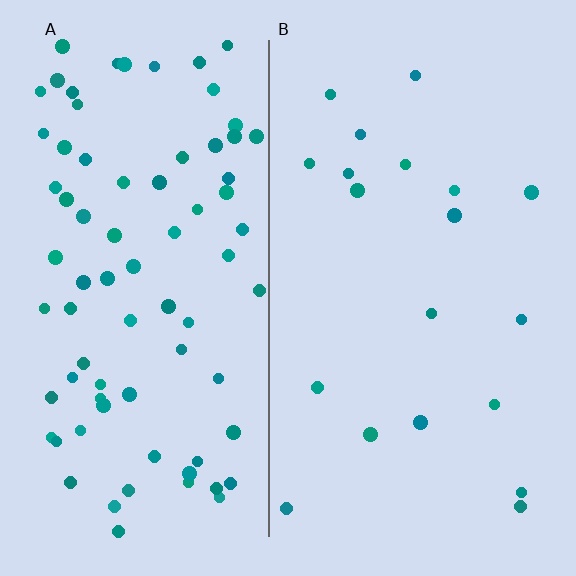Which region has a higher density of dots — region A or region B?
A (the left).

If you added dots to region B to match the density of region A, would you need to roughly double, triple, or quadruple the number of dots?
Approximately quadruple.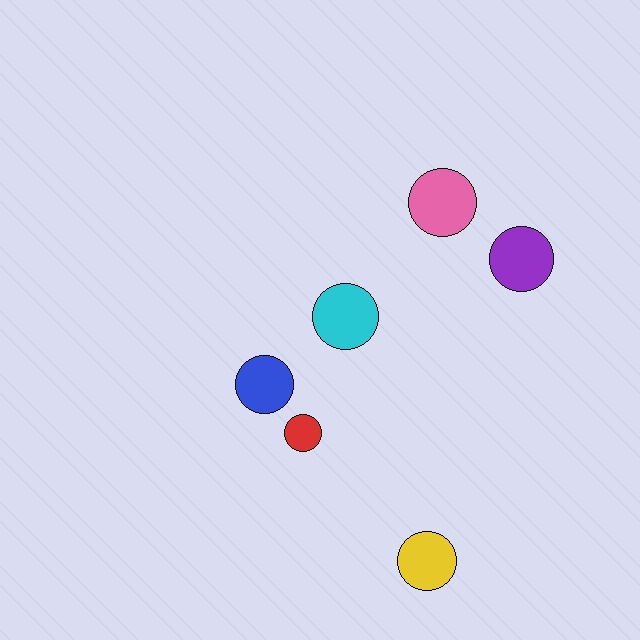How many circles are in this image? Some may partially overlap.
There are 6 circles.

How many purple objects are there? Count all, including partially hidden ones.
There is 1 purple object.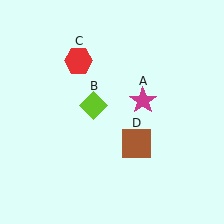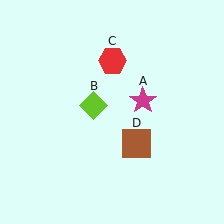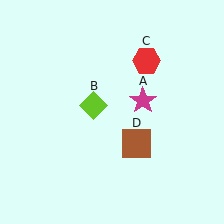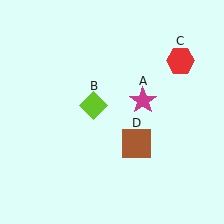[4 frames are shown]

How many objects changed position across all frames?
1 object changed position: red hexagon (object C).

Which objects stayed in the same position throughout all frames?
Magenta star (object A) and lime diamond (object B) and brown square (object D) remained stationary.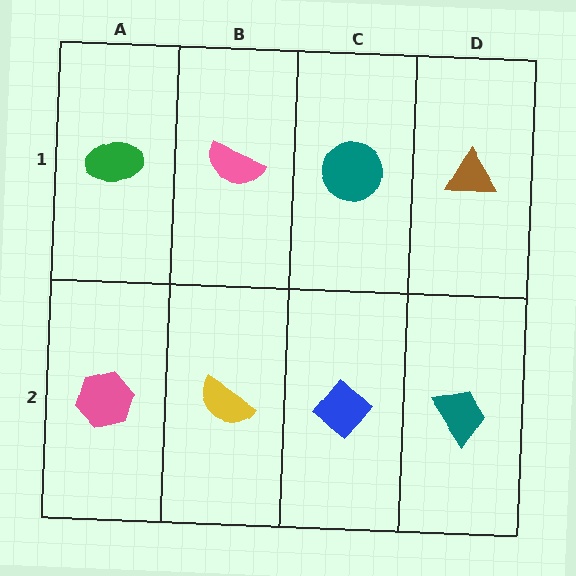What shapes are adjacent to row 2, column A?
A green ellipse (row 1, column A), a yellow semicircle (row 2, column B).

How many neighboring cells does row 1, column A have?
2.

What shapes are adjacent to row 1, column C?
A blue diamond (row 2, column C), a pink semicircle (row 1, column B), a brown triangle (row 1, column D).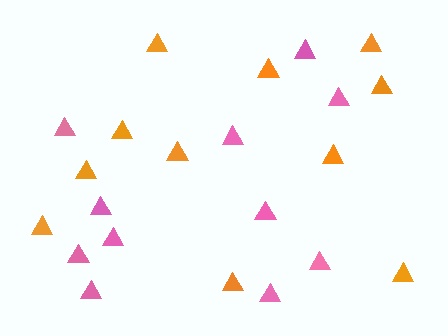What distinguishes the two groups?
There are 2 groups: one group of orange triangles (11) and one group of pink triangles (11).